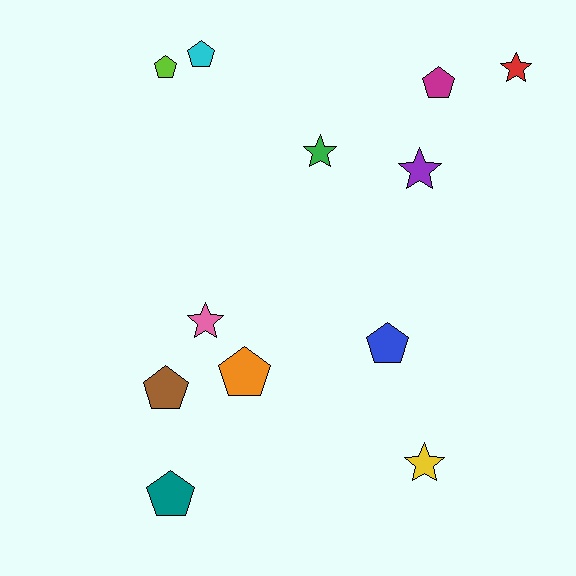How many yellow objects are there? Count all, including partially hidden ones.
There is 1 yellow object.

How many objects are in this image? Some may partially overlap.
There are 12 objects.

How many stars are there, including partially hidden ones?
There are 5 stars.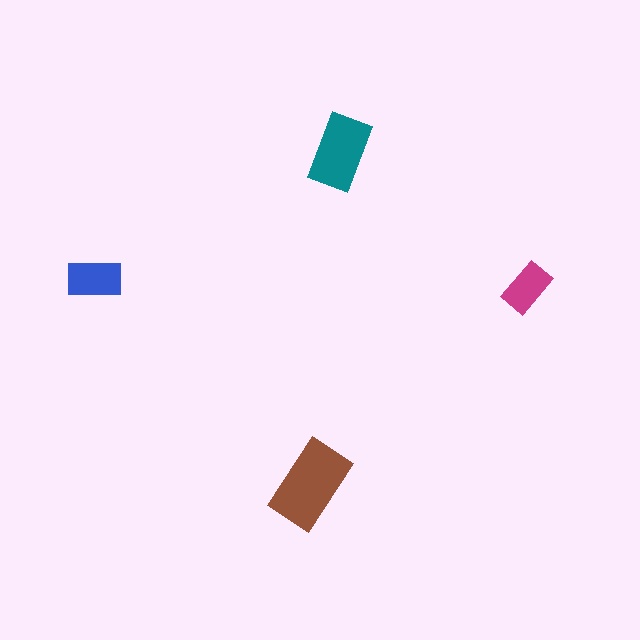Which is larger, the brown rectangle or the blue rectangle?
The brown one.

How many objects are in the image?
There are 4 objects in the image.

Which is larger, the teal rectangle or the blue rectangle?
The teal one.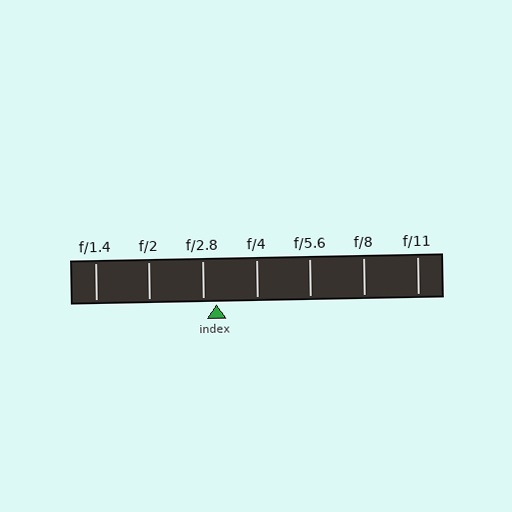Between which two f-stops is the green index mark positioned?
The index mark is between f/2.8 and f/4.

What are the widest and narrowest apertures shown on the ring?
The widest aperture shown is f/1.4 and the narrowest is f/11.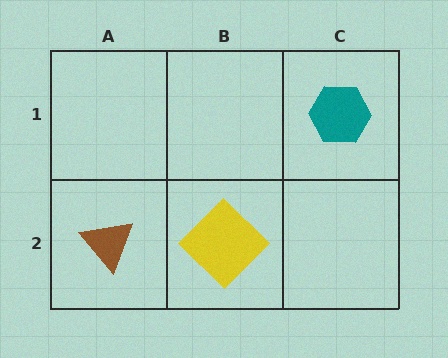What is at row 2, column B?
A yellow diamond.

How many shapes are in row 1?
1 shape.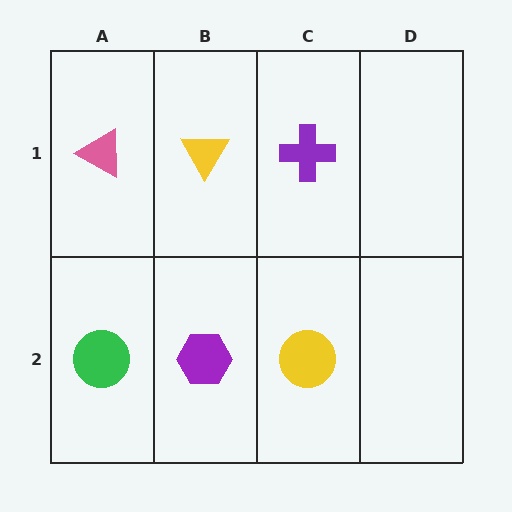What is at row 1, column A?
A pink triangle.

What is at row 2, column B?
A purple hexagon.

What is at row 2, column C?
A yellow circle.